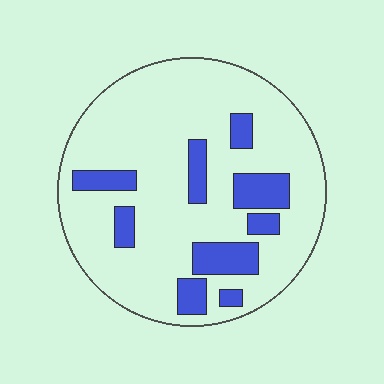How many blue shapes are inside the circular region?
9.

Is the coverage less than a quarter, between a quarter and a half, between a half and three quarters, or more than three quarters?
Less than a quarter.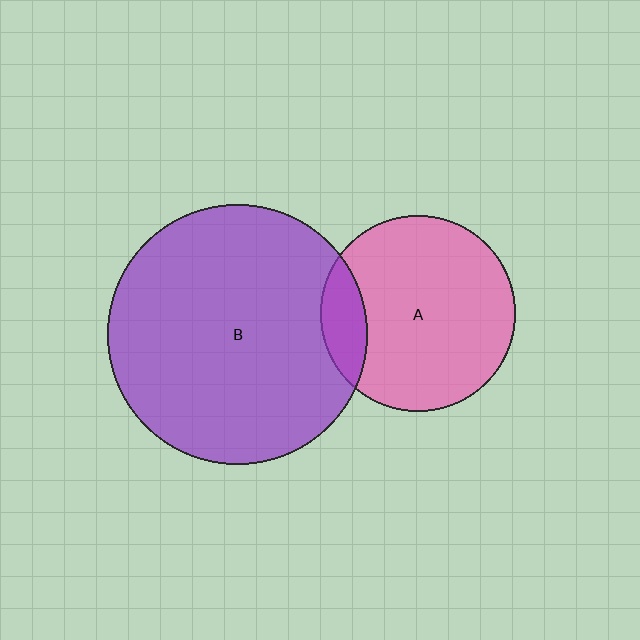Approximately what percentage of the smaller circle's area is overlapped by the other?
Approximately 15%.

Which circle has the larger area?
Circle B (purple).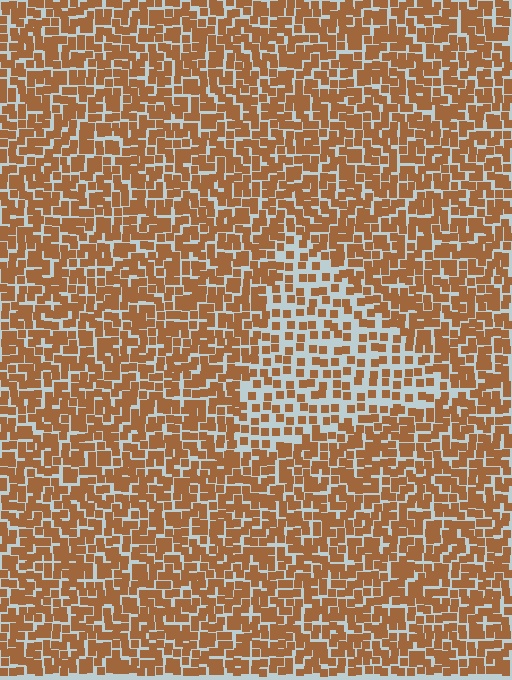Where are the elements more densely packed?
The elements are more densely packed outside the triangle boundary.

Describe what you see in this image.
The image contains small brown elements arranged at two different densities. A triangle-shaped region is visible where the elements are less densely packed than the surrounding area.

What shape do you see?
I see a triangle.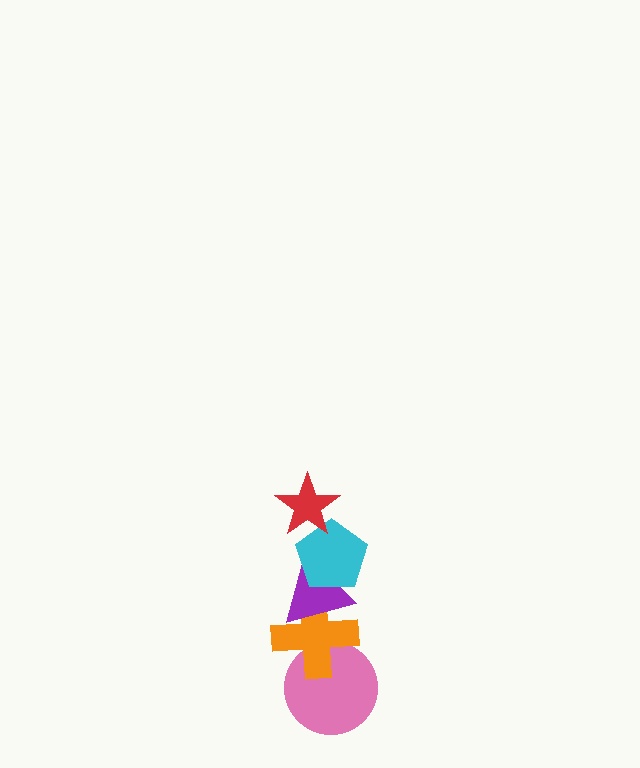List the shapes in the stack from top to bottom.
From top to bottom: the red star, the cyan pentagon, the purple triangle, the orange cross, the pink circle.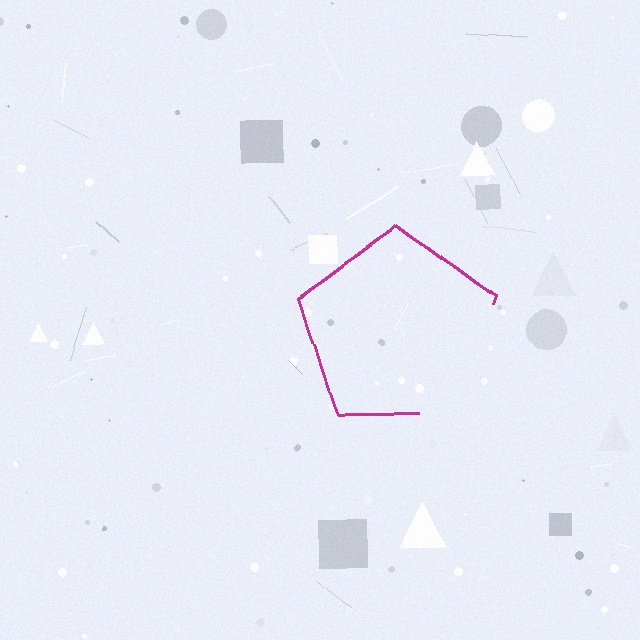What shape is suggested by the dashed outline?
The dashed outline suggests a pentagon.